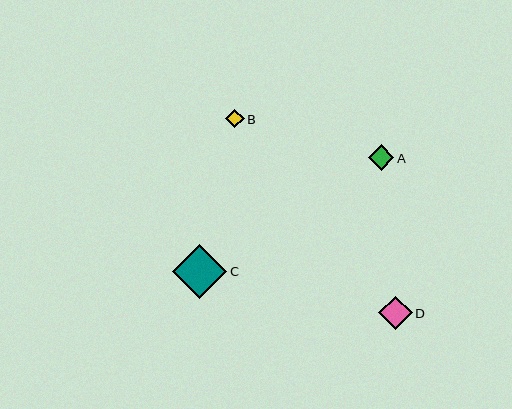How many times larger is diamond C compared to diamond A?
Diamond C is approximately 2.1 times the size of diamond A.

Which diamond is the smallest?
Diamond B is the smallest with a size of approximately 19 pixels.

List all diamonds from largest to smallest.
From largest to smallest: C, D, A, B.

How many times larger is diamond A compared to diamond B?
Diamond A is approximately 1.4 times the size of diamond B.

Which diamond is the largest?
Diamond C is the largest with a size of approximately 54 pixels.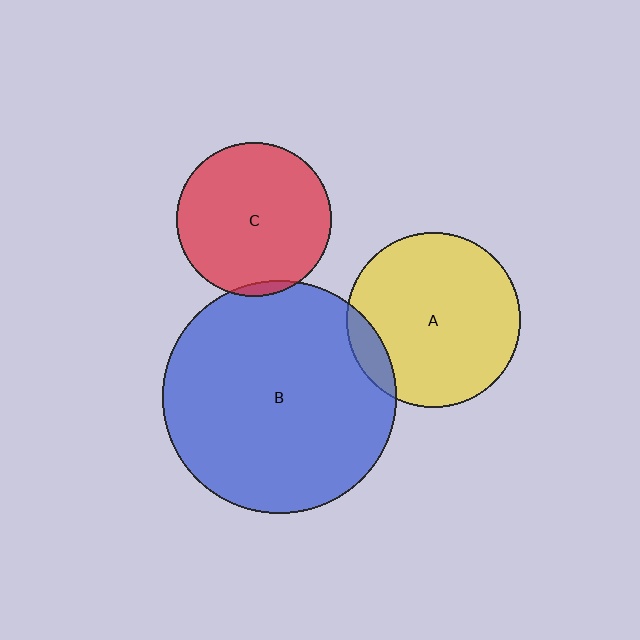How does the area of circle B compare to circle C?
Approximately 2.3 times.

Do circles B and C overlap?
Yes.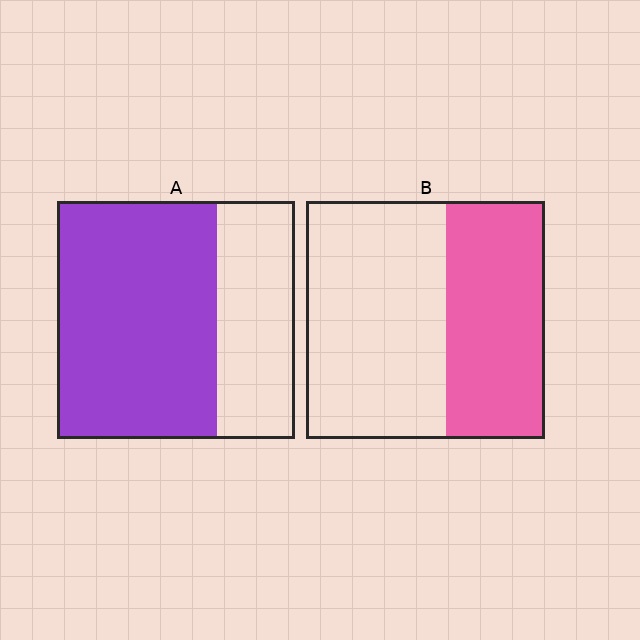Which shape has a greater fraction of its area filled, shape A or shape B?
Shape A.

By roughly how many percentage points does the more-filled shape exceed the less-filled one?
By roughly 25 percentage points (A over B).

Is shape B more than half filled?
No.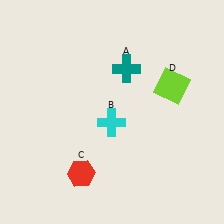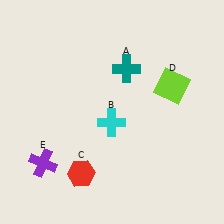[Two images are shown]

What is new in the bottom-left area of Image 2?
A purple cross (E) was added in the bottom-left area of Image 2.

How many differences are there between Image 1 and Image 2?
There is 1 difference between the two images.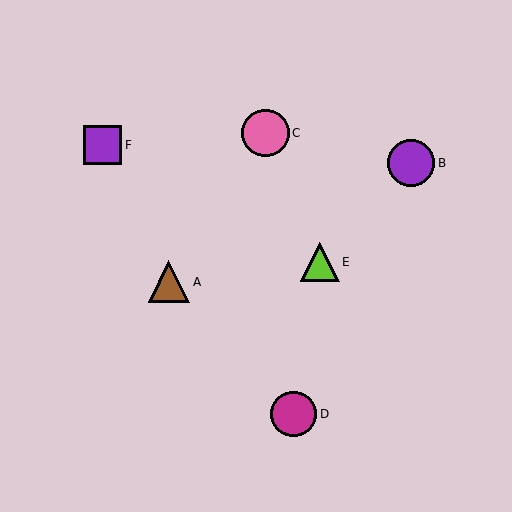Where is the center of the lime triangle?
The center of the lime triangle is at (320, 262).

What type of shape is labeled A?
Shape A is a brown triangle.